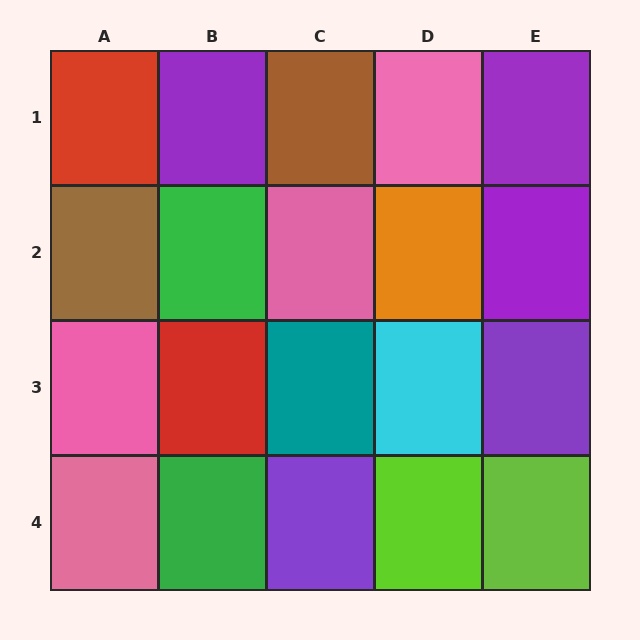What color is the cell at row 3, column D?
Cyan.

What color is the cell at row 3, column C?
Teal.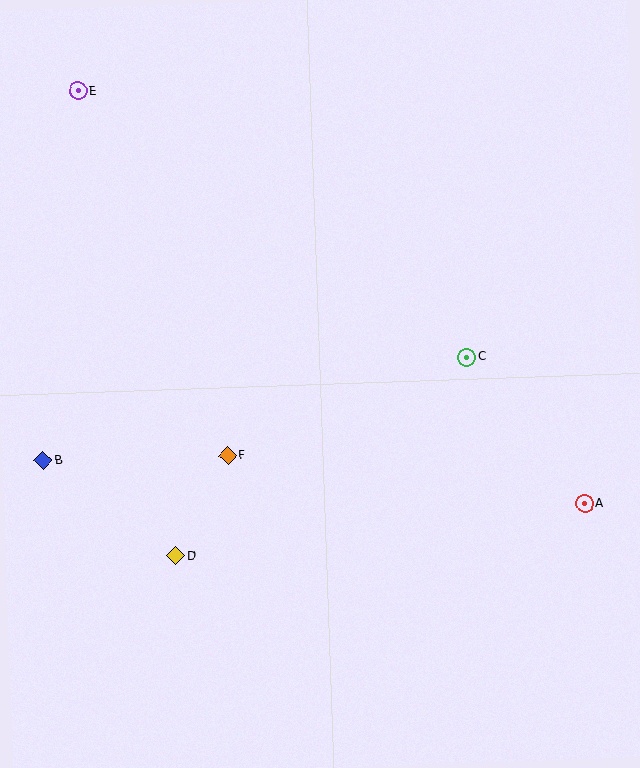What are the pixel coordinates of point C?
Point C is at (467, 357).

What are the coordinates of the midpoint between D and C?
The midpoint between D and C is at (321, 457).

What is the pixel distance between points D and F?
The distance between D and F is 113 pixels.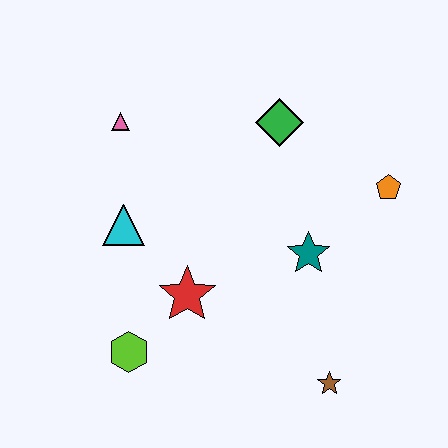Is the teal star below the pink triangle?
Yes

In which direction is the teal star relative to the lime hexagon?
The teal star is to the right of the lime hexagon.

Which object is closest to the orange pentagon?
The teal star is closest to the orange pentagon.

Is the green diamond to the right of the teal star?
No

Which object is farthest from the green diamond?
The lime hexagon is farthest from the green diamond.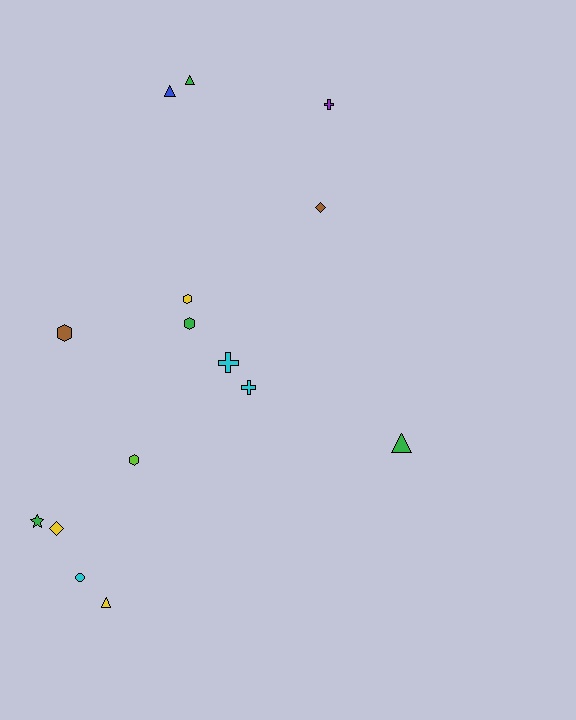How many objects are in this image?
There are 15 objects.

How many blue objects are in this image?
There is 1 blue object.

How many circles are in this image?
There is 1 circle.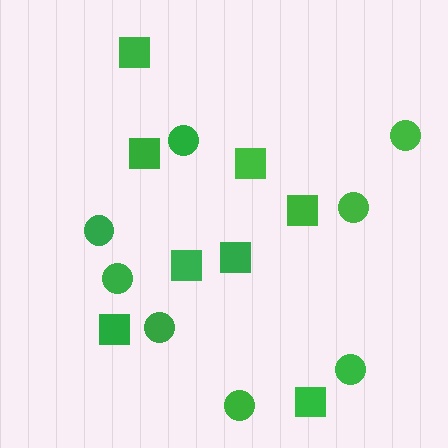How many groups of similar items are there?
There are 2 groups: one group of squares (8) and one group of circles (8).